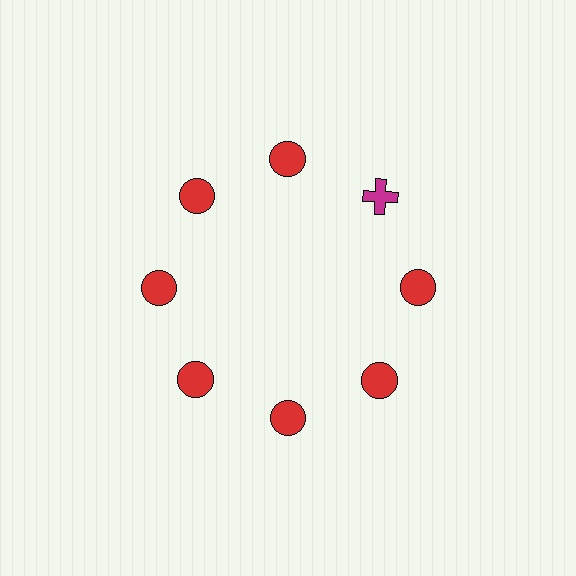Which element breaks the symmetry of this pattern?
The magenta cross at roughly the 2 o'clock position breaks the symmetry. All other shapes are red circles.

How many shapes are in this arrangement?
There are 8 shapes arranged in a ring pattern.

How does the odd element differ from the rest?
It differs in both color (magenta instead of red) and shape (cross instead of circle).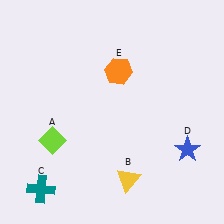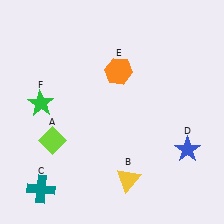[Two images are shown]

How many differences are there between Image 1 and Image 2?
There is 1 difference between the two images.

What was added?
A green star (F) was added in Image 2.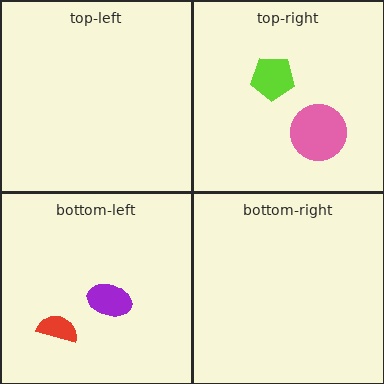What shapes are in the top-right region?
The lime pentagon, the pink circle.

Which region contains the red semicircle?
The bottom-left region.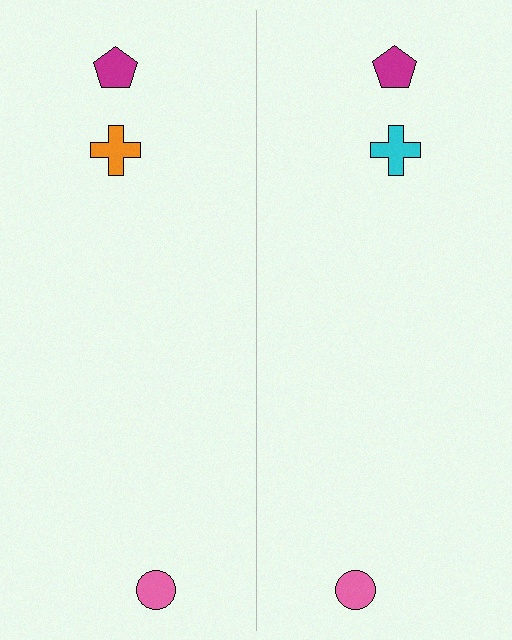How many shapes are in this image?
There are 6 shapes in this image.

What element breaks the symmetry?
The cyan cross on the right side breaks the symmetry — its mirror counterpart is orange.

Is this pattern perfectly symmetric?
No, the pattern is not perfectly symmetric. The cyan cross on the right side breaks the symmetry — its mirror counterpart is orange.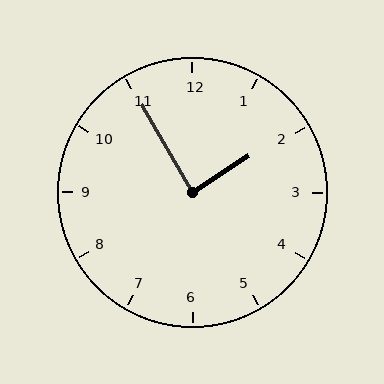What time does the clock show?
1:55.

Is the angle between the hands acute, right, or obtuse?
It is right.